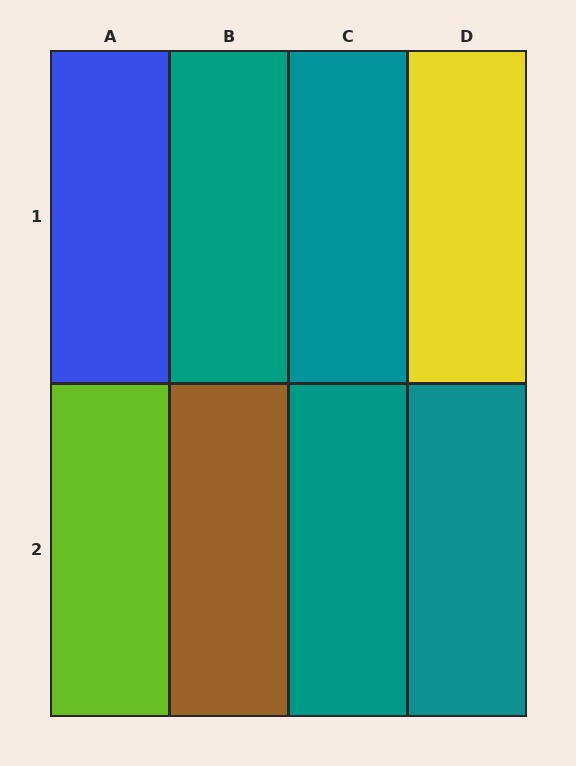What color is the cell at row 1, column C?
Teal.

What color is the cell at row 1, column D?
Yellow.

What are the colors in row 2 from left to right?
Lime, brown, teal, teal.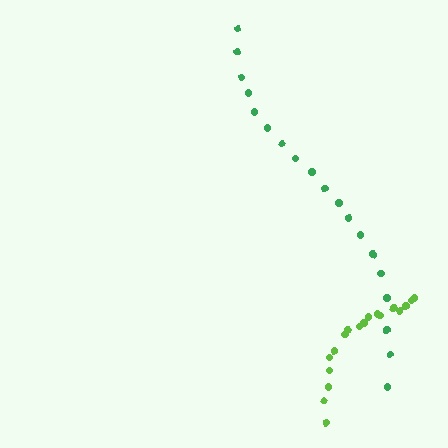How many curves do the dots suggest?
There are 2 distinct paths.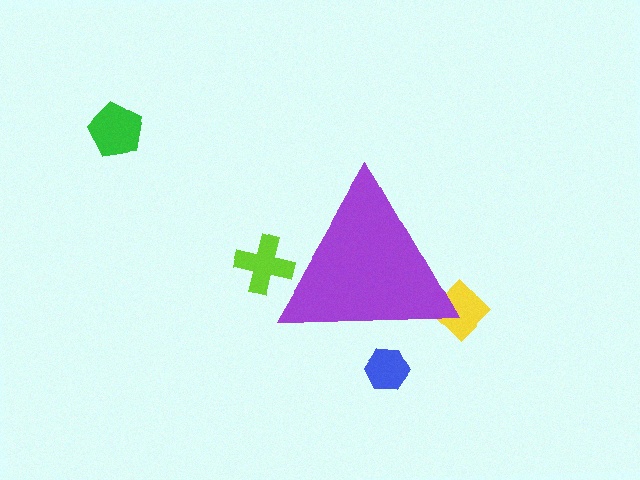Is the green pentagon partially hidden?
No, the green pentagon is fully visible.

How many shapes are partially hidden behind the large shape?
3 shapes are partially hidden.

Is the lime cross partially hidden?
Yes, the lime cross is partially hidden behind the purple triangle.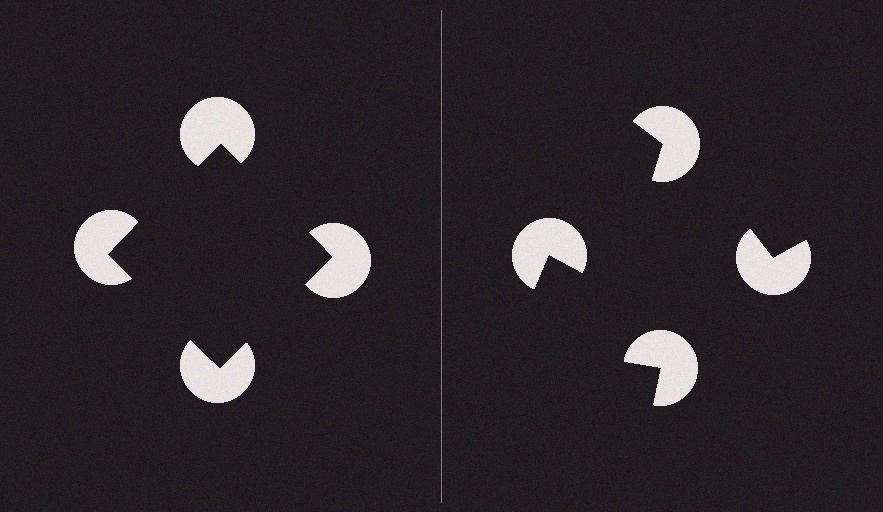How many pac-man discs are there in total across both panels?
8 — 4 on each side.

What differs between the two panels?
The pac-man discs are positioned identically on both sides; only the wedge orientations differ. On the left they align to a square; on the right they are misaligned.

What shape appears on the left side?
An illusory square.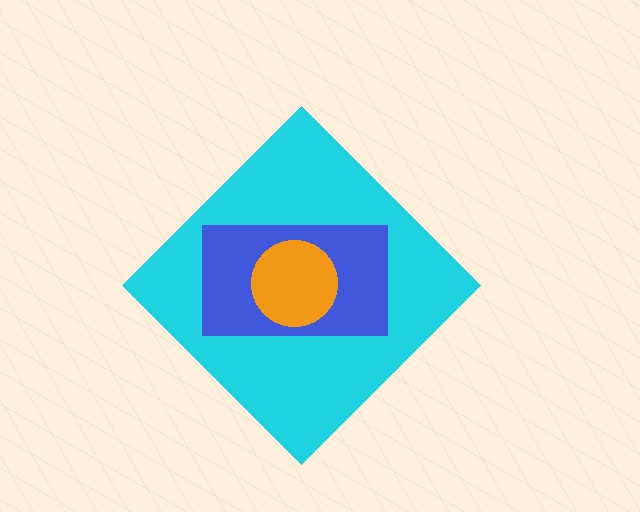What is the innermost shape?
The orange circle.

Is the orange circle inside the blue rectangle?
Yes.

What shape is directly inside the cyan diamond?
The blue rectangle.